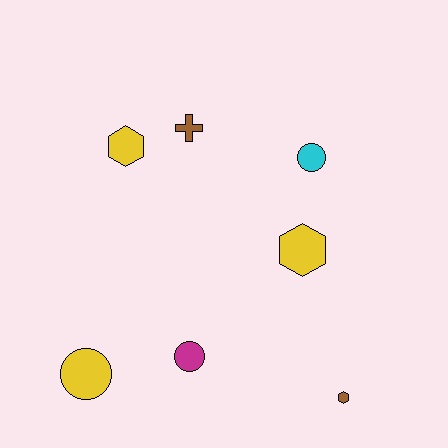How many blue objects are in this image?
There are no blue objects.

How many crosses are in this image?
There is 1 cross.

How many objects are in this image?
There are 7 objects.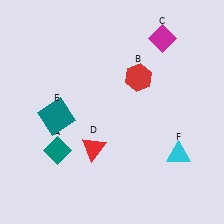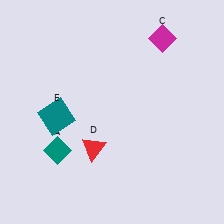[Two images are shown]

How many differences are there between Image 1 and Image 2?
There are 2 differences between the two images.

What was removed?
The cyan triangle (F), the red hexagon (B) were removed in Image 2.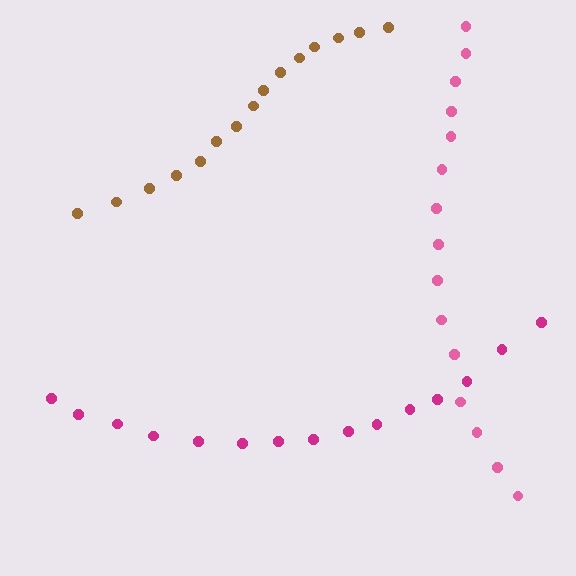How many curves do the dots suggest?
There are 3 distinct paths.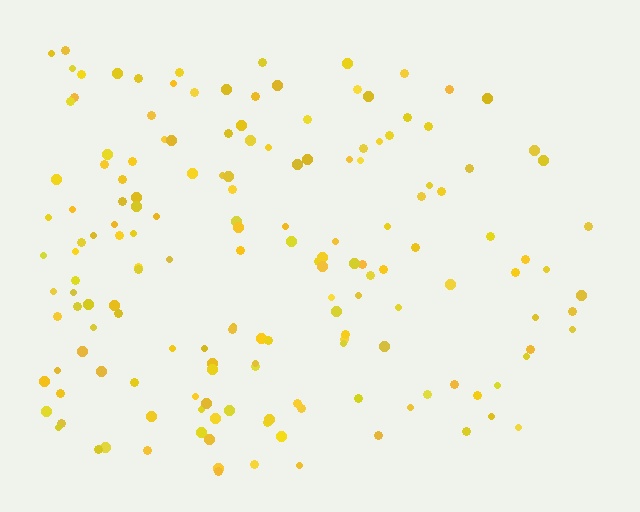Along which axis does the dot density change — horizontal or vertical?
Horizontal.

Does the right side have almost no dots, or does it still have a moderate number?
Still a moderate number, just noticeably fewer than the left.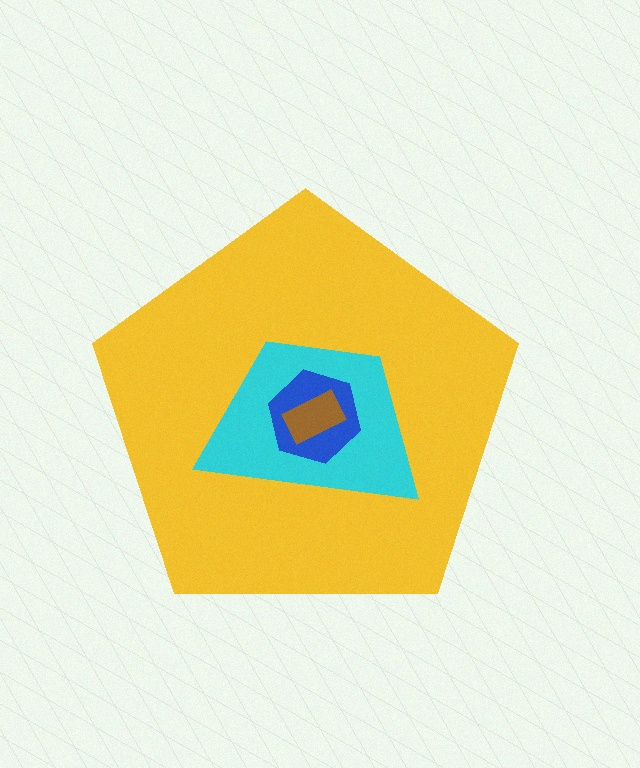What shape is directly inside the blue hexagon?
The brown rectangle.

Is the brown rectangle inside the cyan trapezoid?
Yes.